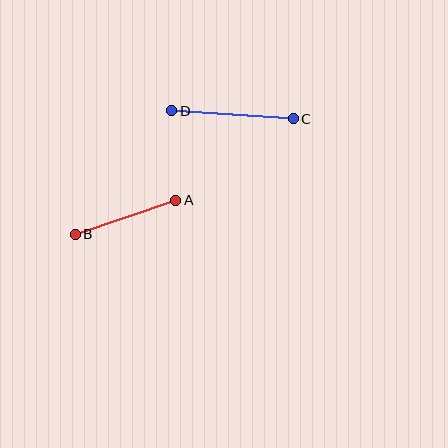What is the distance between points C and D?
The distance is approximately 122 pixels.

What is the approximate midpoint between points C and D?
The midpoint is at approximately (233, 115) pixels.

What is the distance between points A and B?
The distance is approximately 106 pixels.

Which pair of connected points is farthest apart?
Points C and D are farthest apart.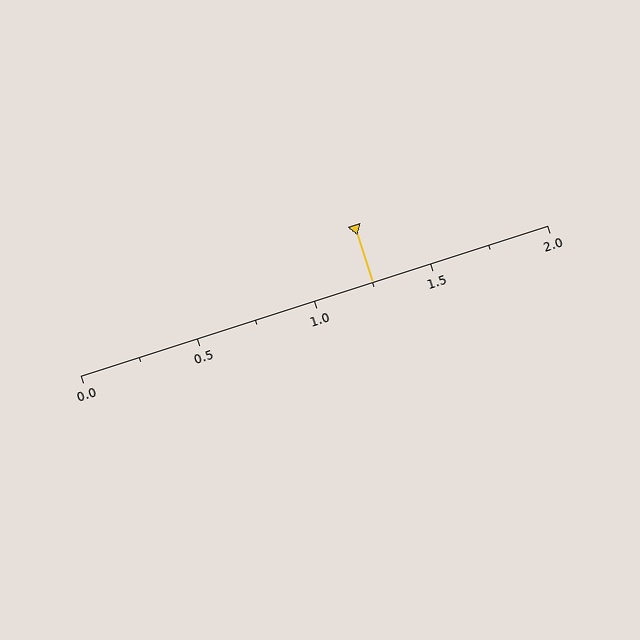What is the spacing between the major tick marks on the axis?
The major ticks are spaced 0.5 apart.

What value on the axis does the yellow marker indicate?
The marker indicates approximately 1.25.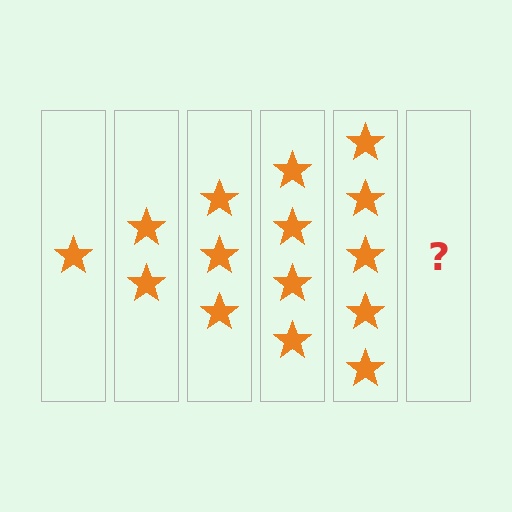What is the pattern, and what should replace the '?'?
The pattern is that each step adds one more star. The '?' should be 6 stars.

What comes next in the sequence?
The next element should be 6 stars.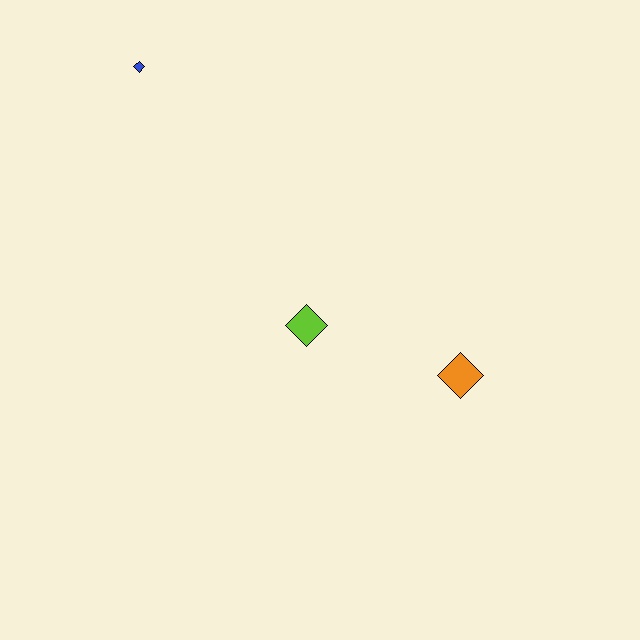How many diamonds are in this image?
There are 3 diamonds.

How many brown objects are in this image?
There are no brown objects.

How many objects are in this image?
There are 3 objects.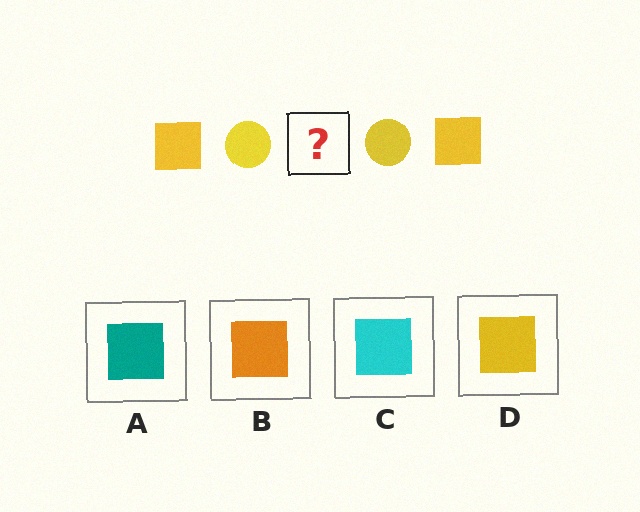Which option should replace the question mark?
Option D.